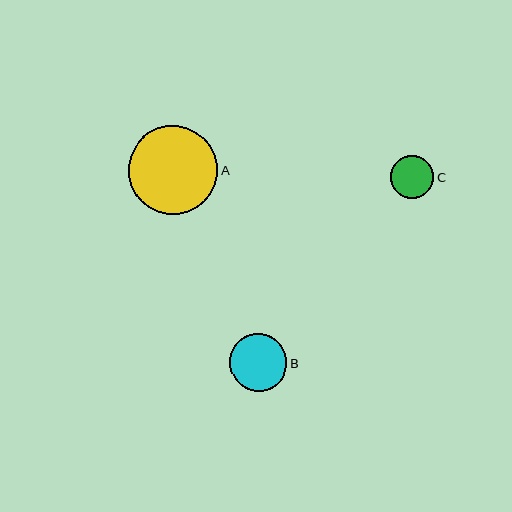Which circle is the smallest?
Circle C is the smallest with a size of approximately 43 pixels.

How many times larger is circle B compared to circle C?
Circle B is approximately 1.3 times the size of circle C.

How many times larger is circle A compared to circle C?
Circle A is approximately 2.1 times the size of circle C.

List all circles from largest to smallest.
From largest to smallest: A, B, C.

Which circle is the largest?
Circle A is the largest with a size of approximately 89 pixels.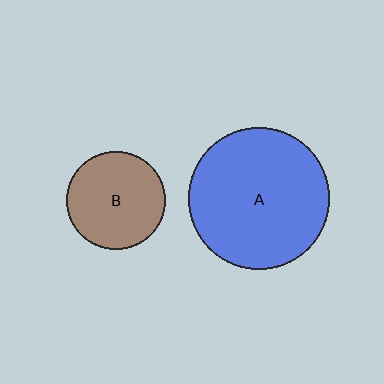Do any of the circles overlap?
No, none of the circles overlap.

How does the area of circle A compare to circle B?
Approximately 2.1 times.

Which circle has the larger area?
Circle A (blue).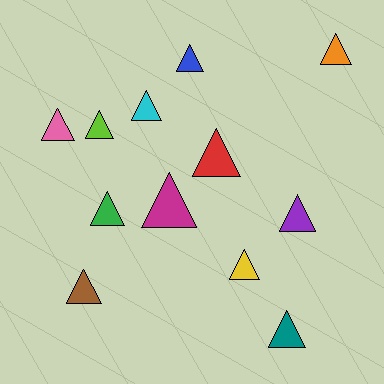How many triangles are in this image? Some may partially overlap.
There are 12 triangles.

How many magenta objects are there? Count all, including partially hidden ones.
There is 1 magenta object.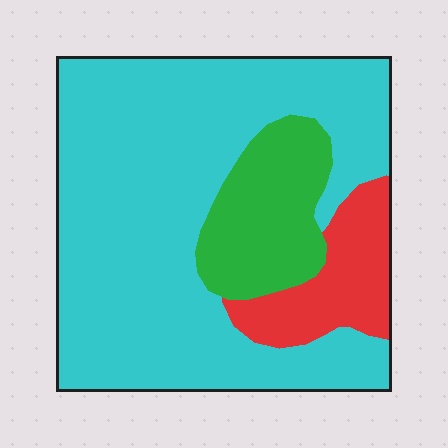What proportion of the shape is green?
Green covers about 15% of the shape.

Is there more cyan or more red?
Cyan.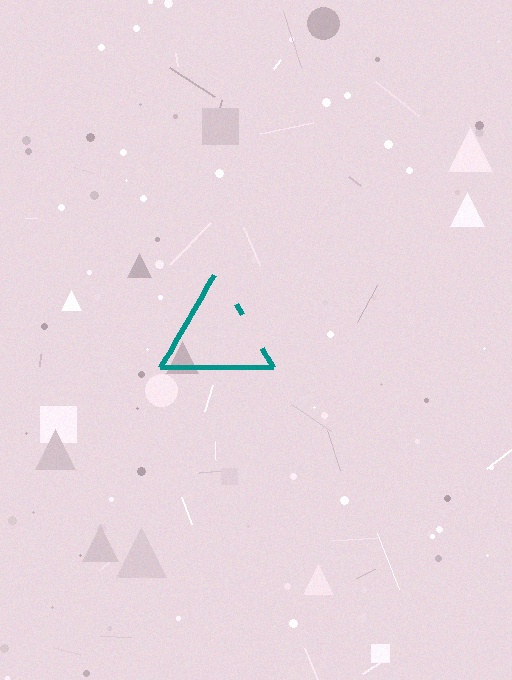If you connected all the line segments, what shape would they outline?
They would outline a triangle.